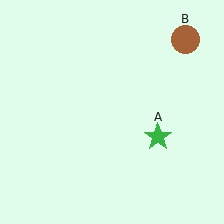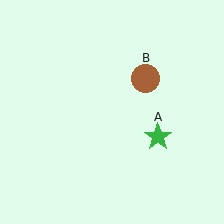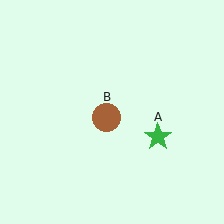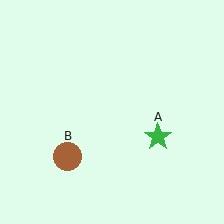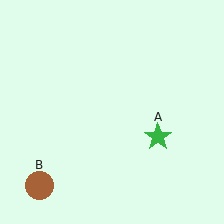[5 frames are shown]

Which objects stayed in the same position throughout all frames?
Green star (object A) remained stationary.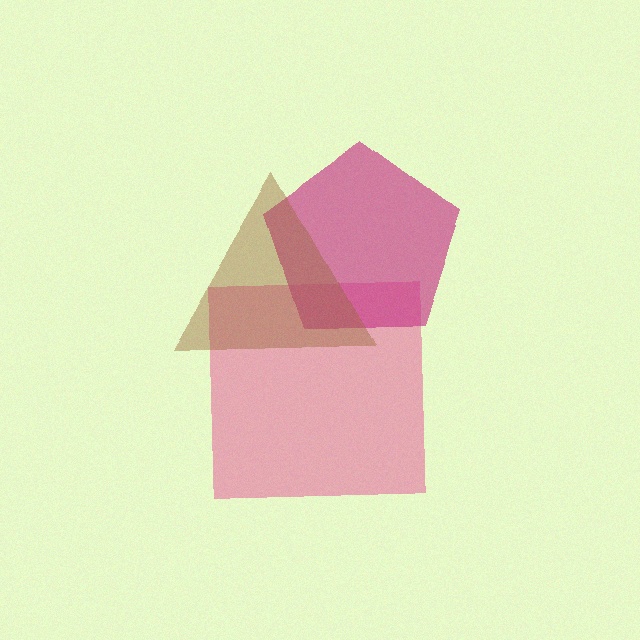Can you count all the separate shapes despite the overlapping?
Yes, there are 3 separate shapes.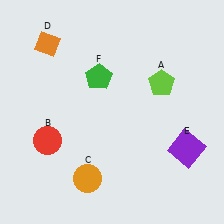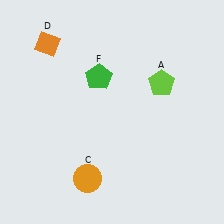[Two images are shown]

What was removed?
The purple square (E), the red circle (B) were removed in Image 2.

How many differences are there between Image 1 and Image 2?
There are 2 differences between the two images.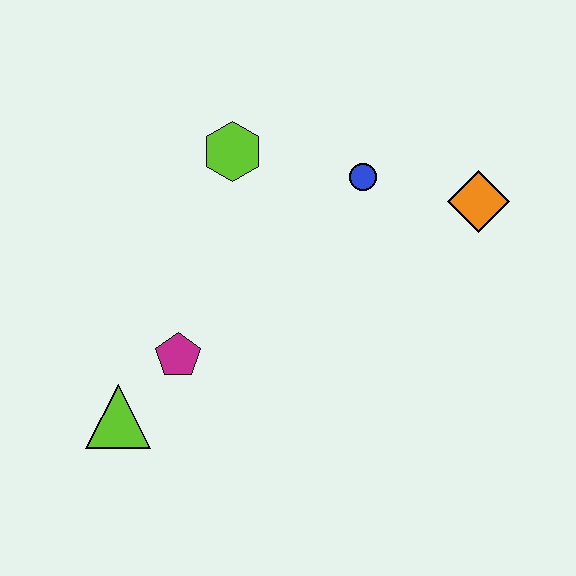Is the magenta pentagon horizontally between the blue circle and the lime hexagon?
No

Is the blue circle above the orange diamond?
Yes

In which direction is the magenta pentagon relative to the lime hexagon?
The magenta pentagon is below the lime hexagon.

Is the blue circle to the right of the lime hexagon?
Yes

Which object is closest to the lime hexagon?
The blue circle is closest to the lime hexagon.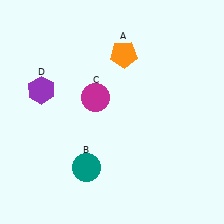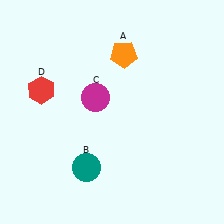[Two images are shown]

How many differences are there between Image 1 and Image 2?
There is 1 difference between the two images.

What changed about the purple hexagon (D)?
In Image 1, D is purple. In Image 2, it changed to red.